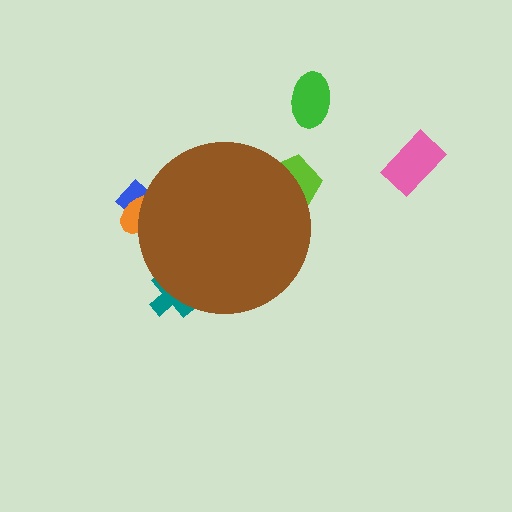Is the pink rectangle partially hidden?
No, the pink rectangle is fully visible.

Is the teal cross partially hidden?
Yes, the teal cross is partially hidden behind the brown circle.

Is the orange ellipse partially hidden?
Yes, the orange ellipse is partially hidden behind the brown circle.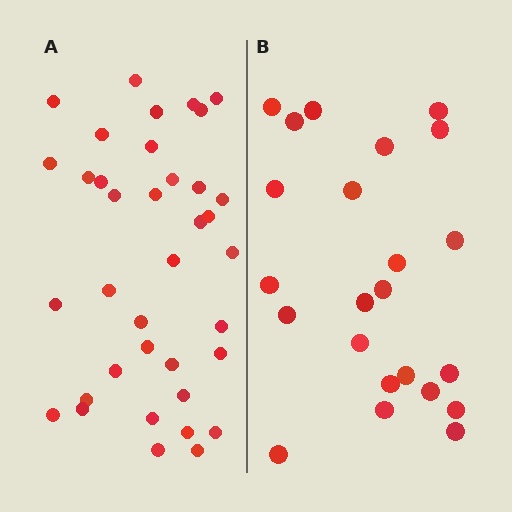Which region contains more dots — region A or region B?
Region A (the left region) has more dots.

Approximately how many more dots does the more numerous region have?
Region A has approximately 15 more dots than region B.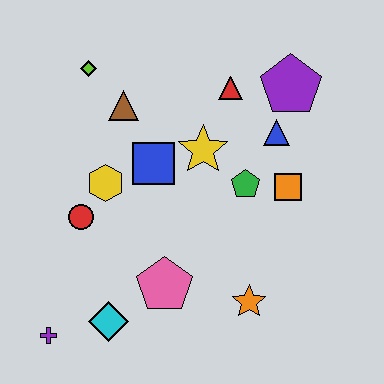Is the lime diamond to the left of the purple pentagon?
Yes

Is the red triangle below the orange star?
No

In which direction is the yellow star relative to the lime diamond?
The yellow star is to the right of the lime diamond.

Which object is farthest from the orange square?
The purple cross is farthest from the orange square.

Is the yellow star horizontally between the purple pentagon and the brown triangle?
Yes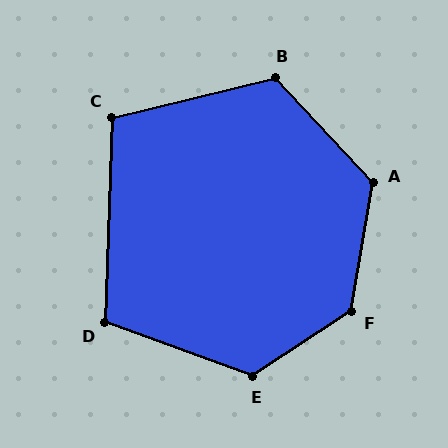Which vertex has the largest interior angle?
F, at approximately 133 degrees.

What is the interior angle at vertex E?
Approximately 127 degrees (obtuse).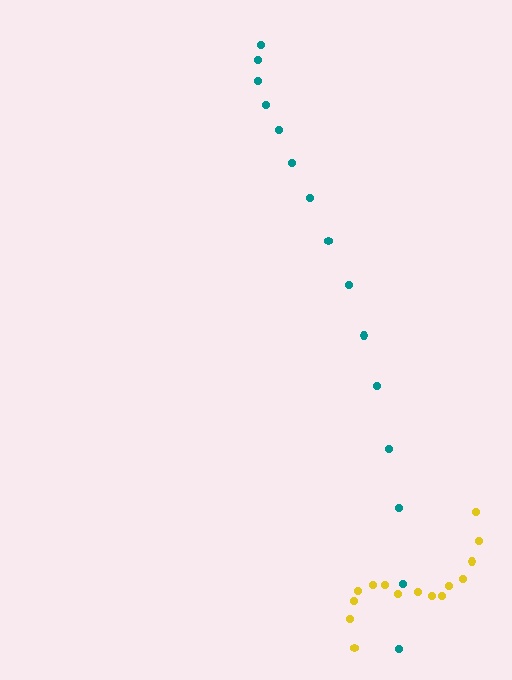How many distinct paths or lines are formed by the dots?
There are 2 distinct paths.